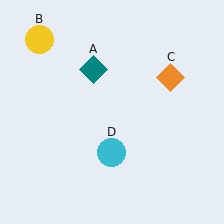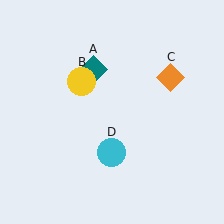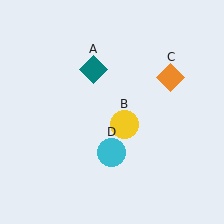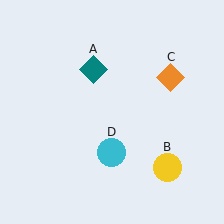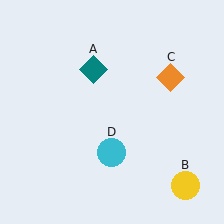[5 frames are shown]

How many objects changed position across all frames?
1 object changed position: yellow circle (object B).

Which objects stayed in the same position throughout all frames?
Teal diamond (object A) and orange diamond (object C) and cyan circle (object D) remained stationary.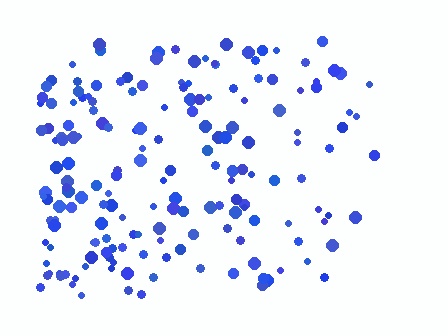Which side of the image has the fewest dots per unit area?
The right.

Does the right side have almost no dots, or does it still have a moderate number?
Still a moderate number, just noticeably fewer than the left.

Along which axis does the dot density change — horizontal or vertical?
Horizontal.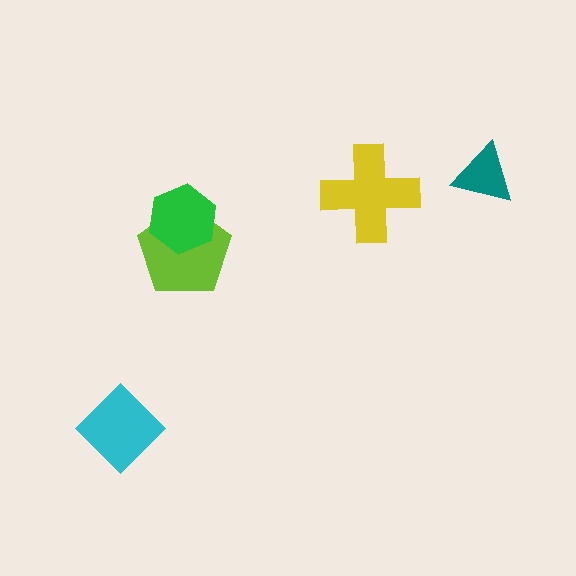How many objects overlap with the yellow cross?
0 objects overlap with the yellow cross.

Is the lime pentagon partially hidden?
Yes, it is partially covered by another shape.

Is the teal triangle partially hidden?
No, no other shape covers it.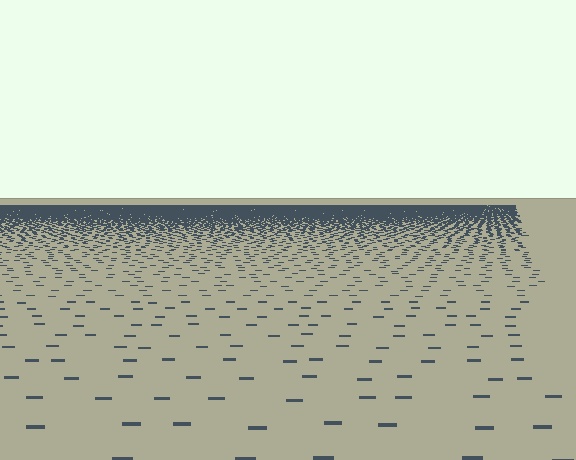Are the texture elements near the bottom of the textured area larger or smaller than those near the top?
Larger. Near the bottom, elements are closer to the viewer and appear at a bigger on-screen size.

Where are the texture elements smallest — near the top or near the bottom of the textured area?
Near the top.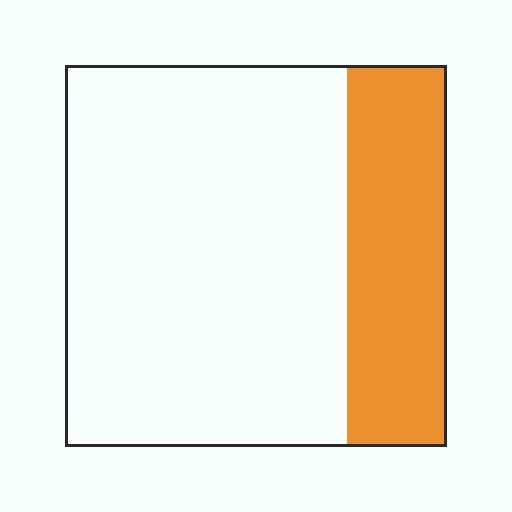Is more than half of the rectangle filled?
No.